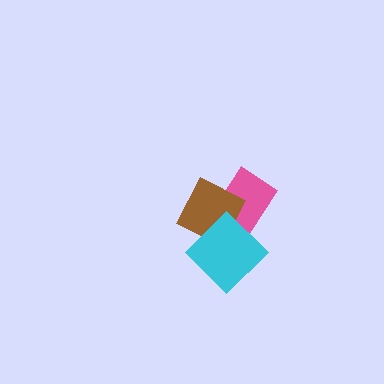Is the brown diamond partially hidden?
Yes, it is partially covered by another shape.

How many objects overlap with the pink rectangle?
2 objects overlap with the pink rectangle.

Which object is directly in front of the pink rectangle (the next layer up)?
The brown diamond is directly in front of the pink rectangle.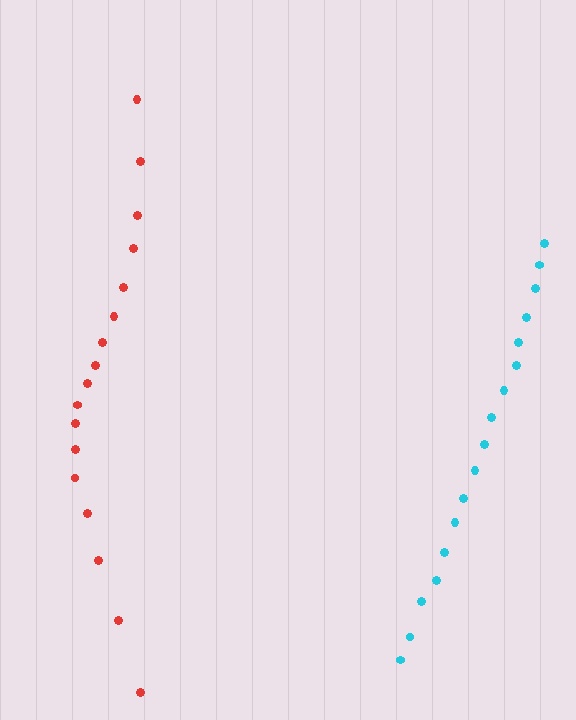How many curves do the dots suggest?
There are 2 distinct paths.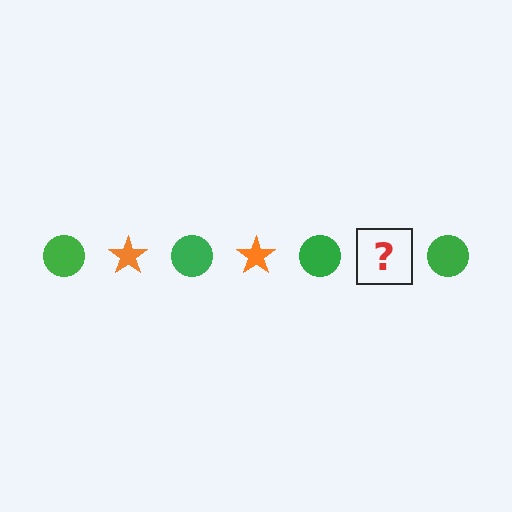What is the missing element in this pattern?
The missing element is an orange star.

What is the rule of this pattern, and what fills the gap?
The rule is that the pattern alternates between green circle and orange star. The gap should be filled with an orange star.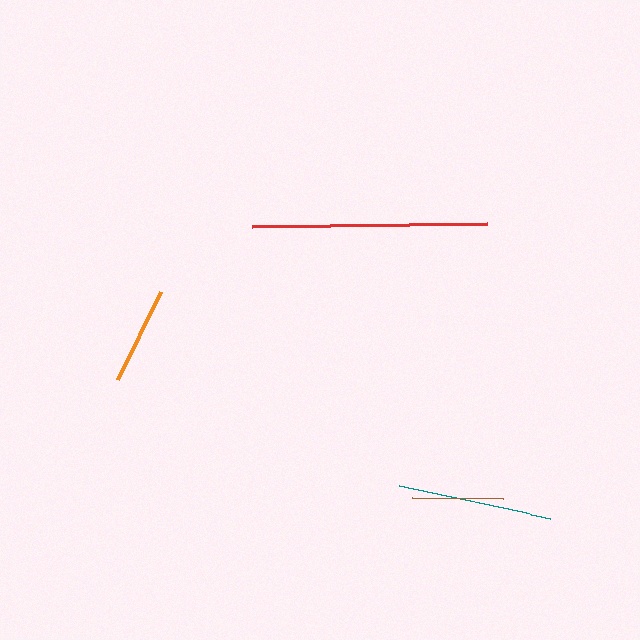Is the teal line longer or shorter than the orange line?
The teal line is longer than the orange line.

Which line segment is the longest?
The red line is the longest at approximately 235 pixels.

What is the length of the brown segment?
The brown segment is approximately 91 pixels long.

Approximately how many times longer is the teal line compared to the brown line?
The teal line is approximately 1.7 times the length of the brown line.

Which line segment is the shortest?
The brown line is the shortest at approximately 91 pixels.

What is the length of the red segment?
The red segment is approximately 235 pixels long.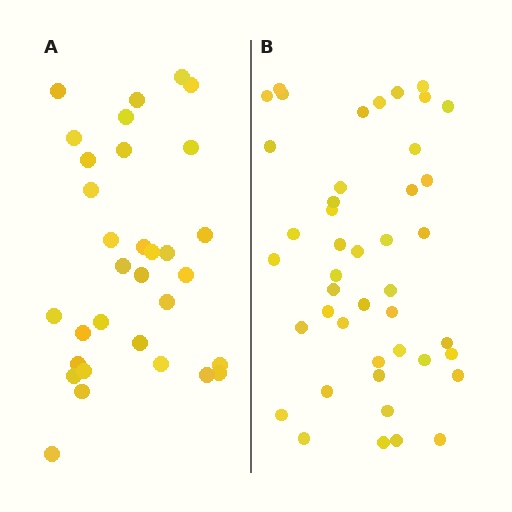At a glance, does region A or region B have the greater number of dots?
Region B (the right region) has more dots.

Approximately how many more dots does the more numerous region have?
Region B has roughly 12 or so more dots than region A.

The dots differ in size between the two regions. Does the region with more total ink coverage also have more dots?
No. Region A has more total ink coverage because its dots are larger, but region B actually contains more individual dots. Total area can be misleading — the number of items is what matters here.